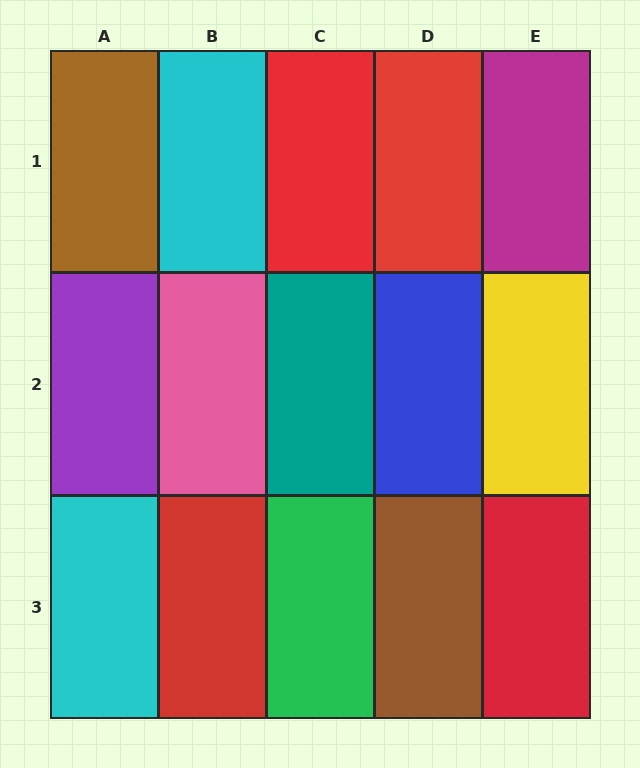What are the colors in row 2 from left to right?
Purple, pink, teal, blue, yellow.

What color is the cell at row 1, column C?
Red.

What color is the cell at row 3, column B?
Red.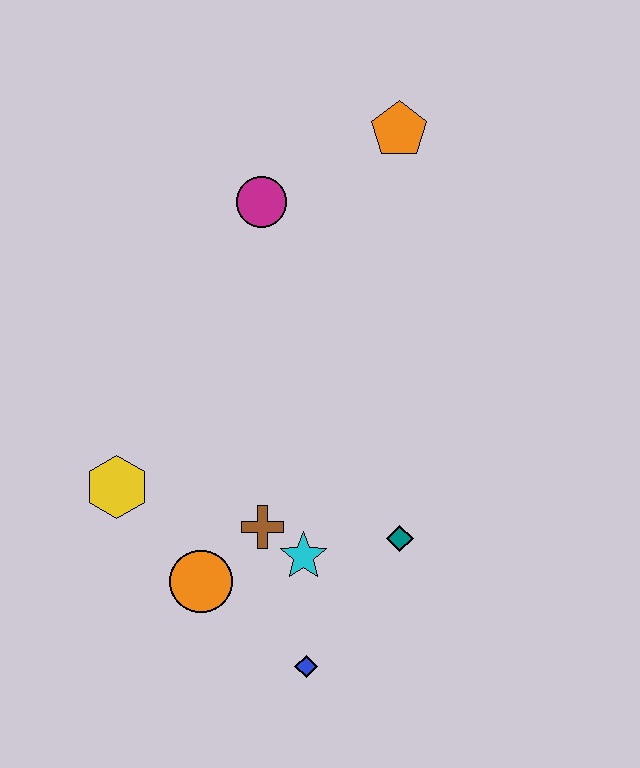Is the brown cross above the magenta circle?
No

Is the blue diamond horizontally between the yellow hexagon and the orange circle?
No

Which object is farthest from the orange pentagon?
The blue diamond is farthest from the orange pentagon.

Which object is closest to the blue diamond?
The cyan star is closest to the blue diamond.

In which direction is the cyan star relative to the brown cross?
The cyan star is to the right of the brown cross.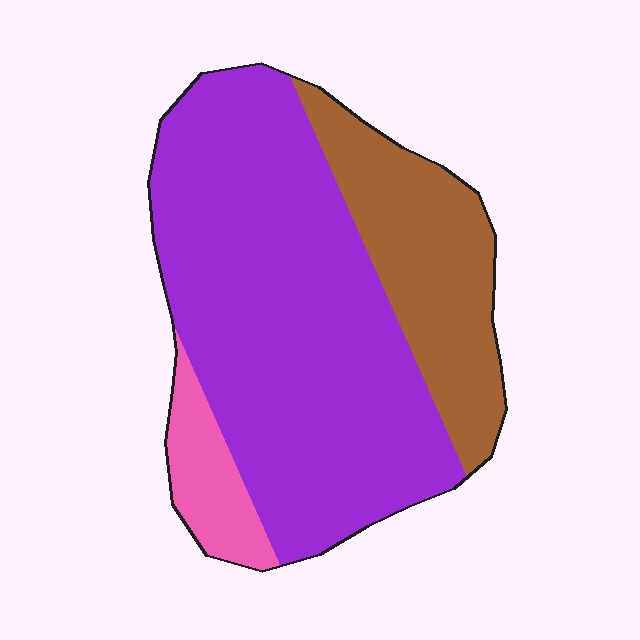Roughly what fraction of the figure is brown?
Brown covers 25% of the figure.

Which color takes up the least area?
Pink, at roughly 10%.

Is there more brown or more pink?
Brown.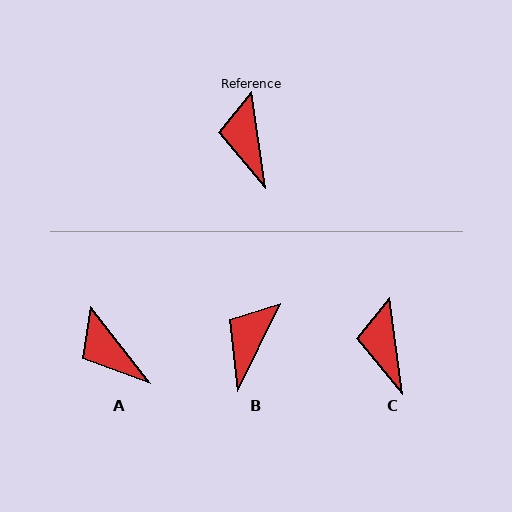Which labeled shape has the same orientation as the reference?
C.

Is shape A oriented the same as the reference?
No, it is off by about 30 degrees.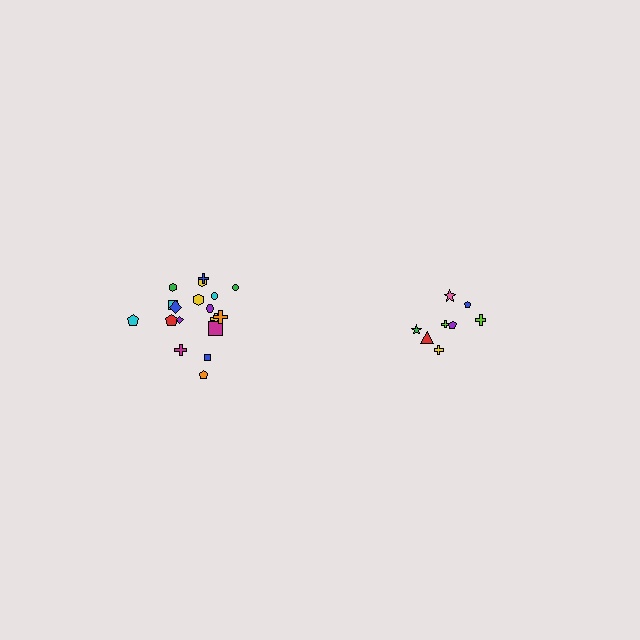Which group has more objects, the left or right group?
The left group.